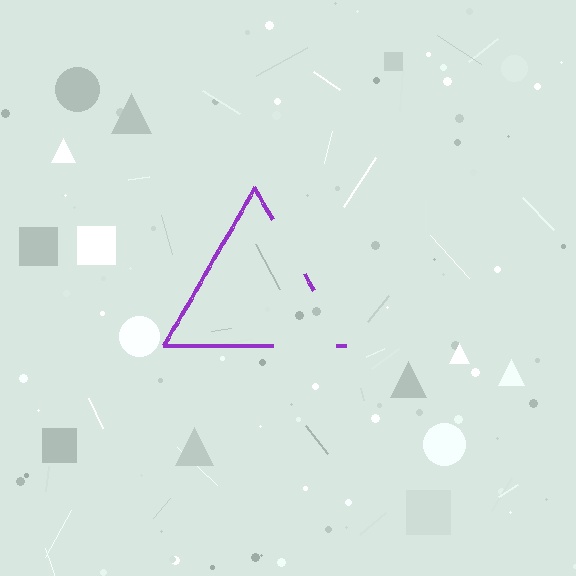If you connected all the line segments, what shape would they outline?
They would outline a triangle.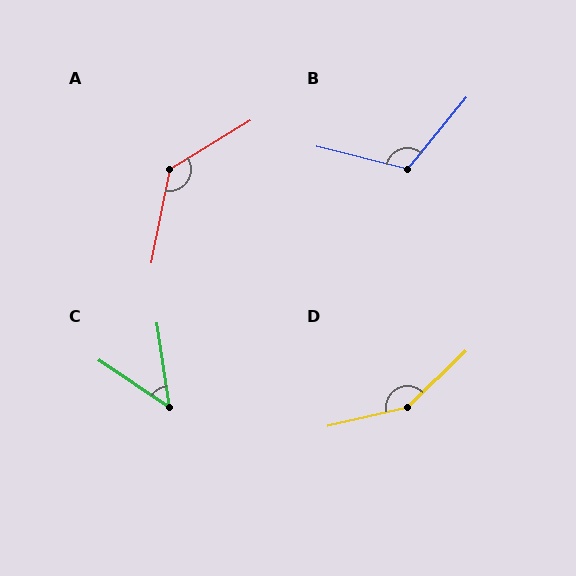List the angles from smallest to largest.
C (48°), B (116°), A (133°), D (149°).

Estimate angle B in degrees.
Approximately 116 degrees.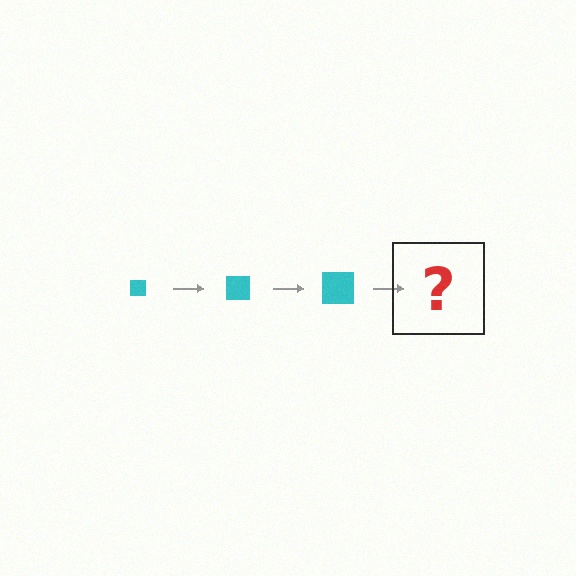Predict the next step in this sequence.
The next step is a cyan square, larger than the previous one.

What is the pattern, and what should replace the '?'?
The pattern is that the square gets progressively larger each step. The '?' should be a cyan square, larger than the previous one.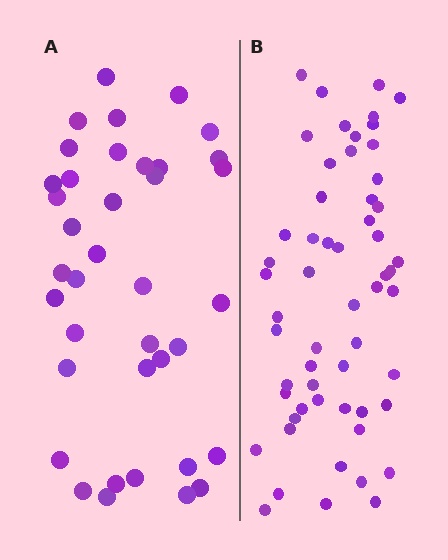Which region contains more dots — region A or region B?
Region B (the right region) has more dots.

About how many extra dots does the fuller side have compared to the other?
Region B has approximately 20 more dots than region A.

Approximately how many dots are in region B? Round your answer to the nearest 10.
About 60 dots. (The exact count is 57, which rounds to 60.)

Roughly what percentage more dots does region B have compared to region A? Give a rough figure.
About 50% more.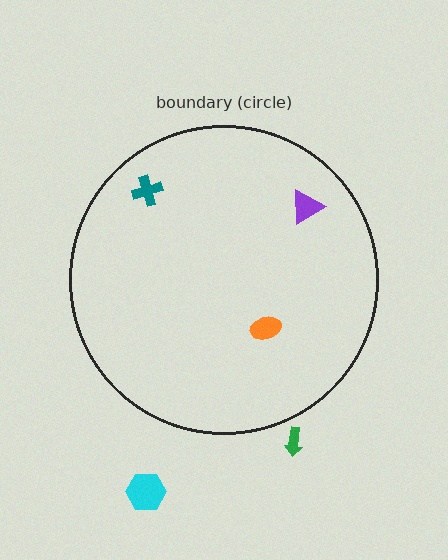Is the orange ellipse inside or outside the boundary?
Inside.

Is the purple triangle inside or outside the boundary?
Inside.